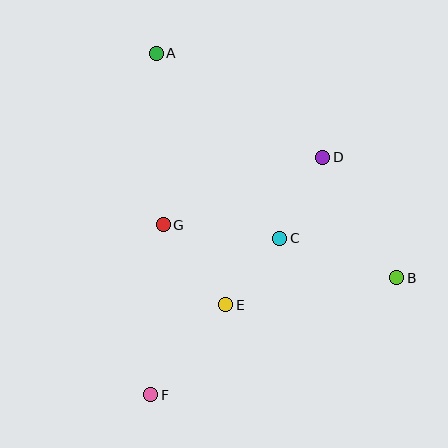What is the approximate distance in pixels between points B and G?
The distance between B and G is approximately 239 pixels.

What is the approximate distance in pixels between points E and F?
The distance between E and F is approximately 117 pixels.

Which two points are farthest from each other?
Points A and F are farthest from each other.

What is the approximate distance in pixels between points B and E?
The distance between B and E is approximately 173 pixels.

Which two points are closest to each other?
Points C and E are closest to each other.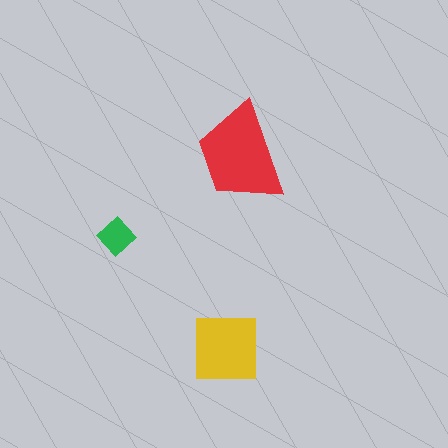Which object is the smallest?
The green diamond.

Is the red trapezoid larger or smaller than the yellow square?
Larger.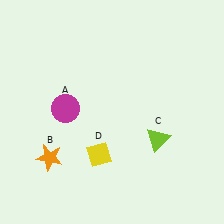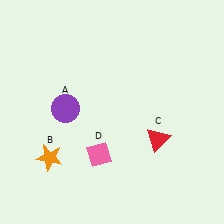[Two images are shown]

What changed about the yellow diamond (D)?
In Image 1, D is yellow. In Image 2, it changed to pink.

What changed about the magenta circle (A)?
In Image 1, A is magenta. In Image 2, it changed to purple.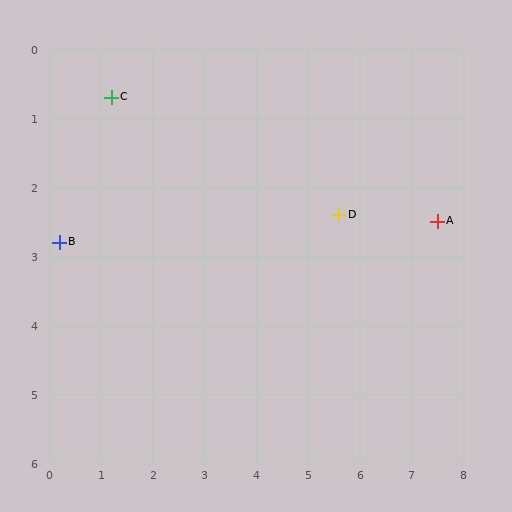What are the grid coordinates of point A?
Point A is at approximately (7.5, 2.5).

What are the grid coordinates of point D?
Point D is at approximately (5.6, 2.4).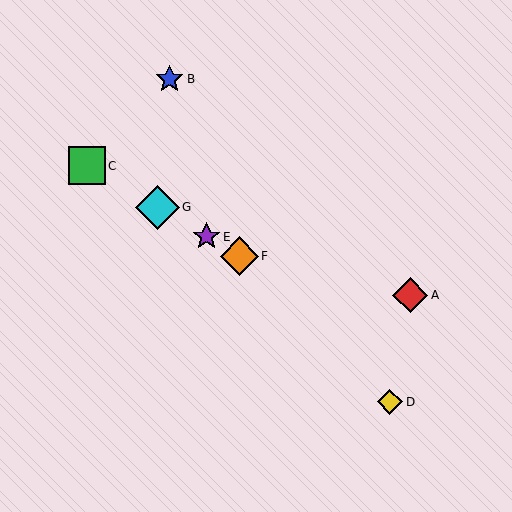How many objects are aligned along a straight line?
4 objects (C, E, F, G) are aligned along a straight line.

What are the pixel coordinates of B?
Object B is at (170, 79).